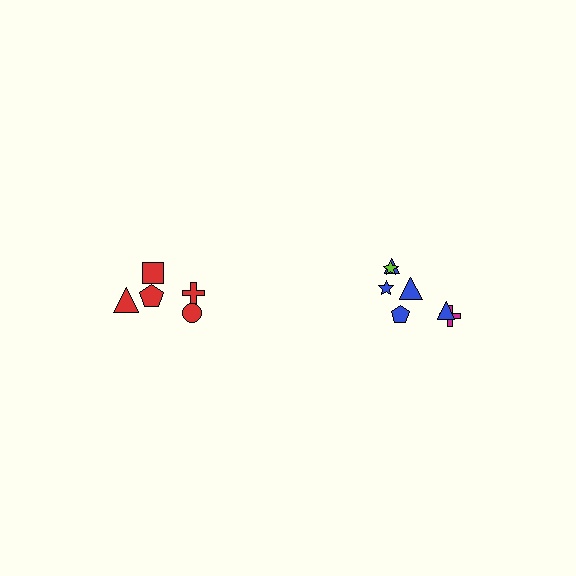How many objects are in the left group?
There are 5 objects.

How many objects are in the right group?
There are 7 objects.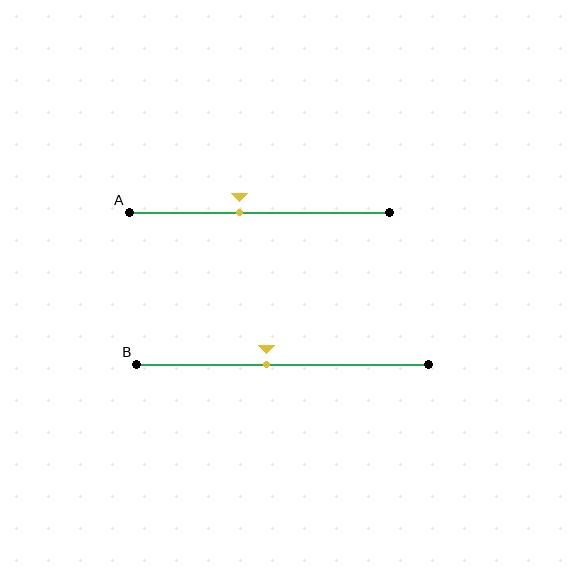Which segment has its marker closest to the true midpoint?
Segment B has its marker closest to the true midpoint.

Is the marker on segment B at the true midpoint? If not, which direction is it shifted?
No, the marker on segment B is shifted to the left by about 5% of the segment length.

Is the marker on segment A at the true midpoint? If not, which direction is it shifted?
No, the marker on segment A is shifted to the left by about 8% of the segment length.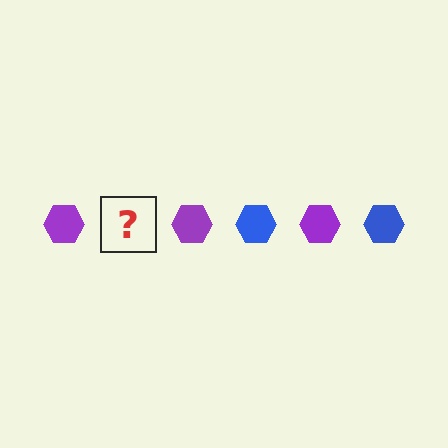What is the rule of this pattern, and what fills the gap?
The rule is that the pattern cycles through purple, blue hexagons. The gap should be filled with a blue hexagon.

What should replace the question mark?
The question mark should be replaced with a blue hexagon.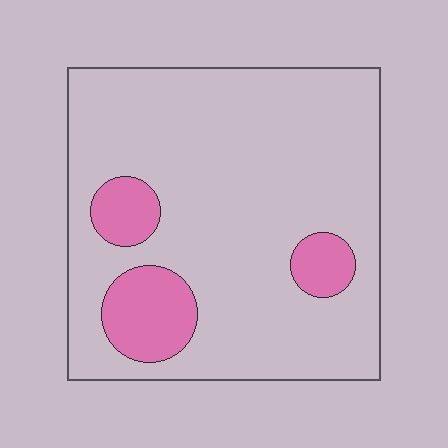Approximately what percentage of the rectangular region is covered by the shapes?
Approximately 15%.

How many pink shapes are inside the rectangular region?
3.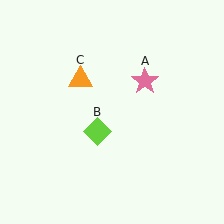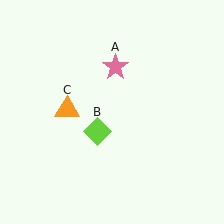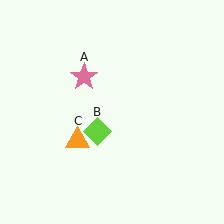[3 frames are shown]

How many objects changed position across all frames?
2 objects changed position: pink star (object A), orange triangle (object C).